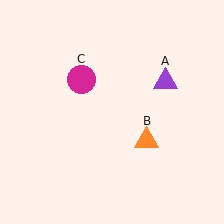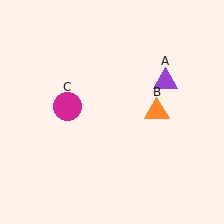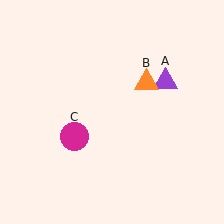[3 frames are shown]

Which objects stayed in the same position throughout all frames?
Purple triangle (object A) remained stationary.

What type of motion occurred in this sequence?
The orange triangle (object B), magenta circle (object C) rotated counterclockwise around the center of the scene.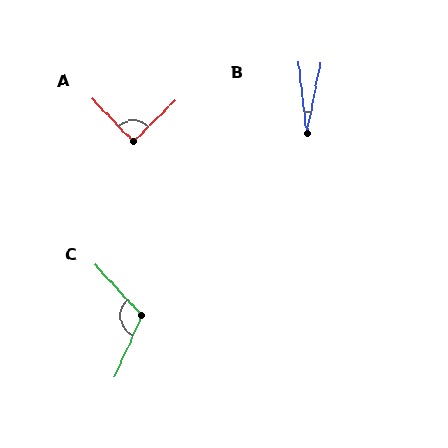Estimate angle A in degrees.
Approximately 89 degrees.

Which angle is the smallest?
B, at approximately 18 degrees.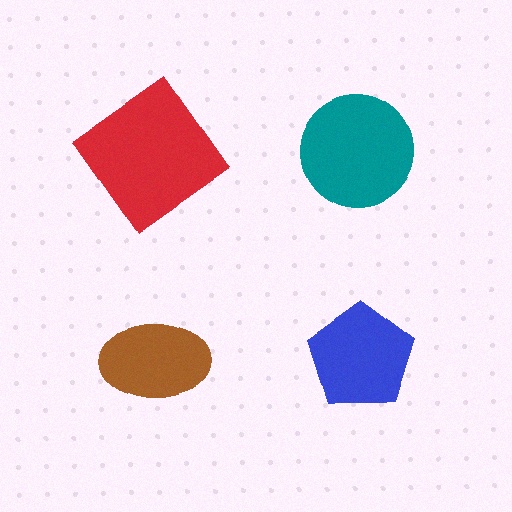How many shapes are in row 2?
2 shapes.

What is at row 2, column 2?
A blue pentagon.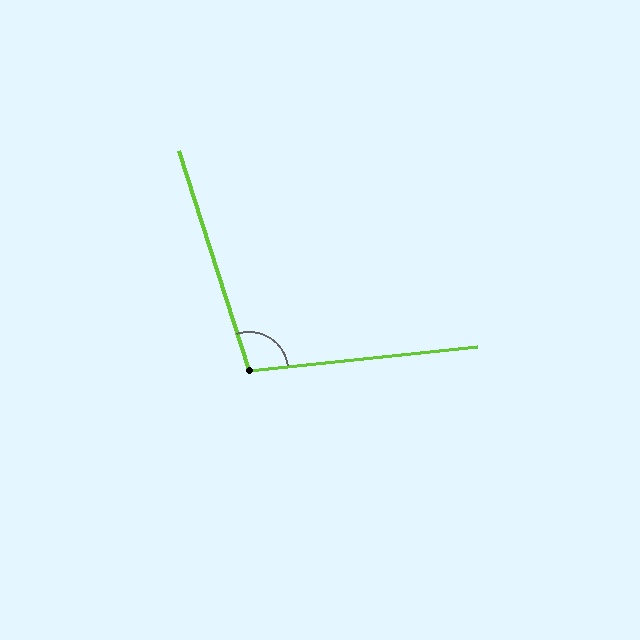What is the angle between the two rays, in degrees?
Approximately 101 degrees.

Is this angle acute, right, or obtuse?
It is obtuse.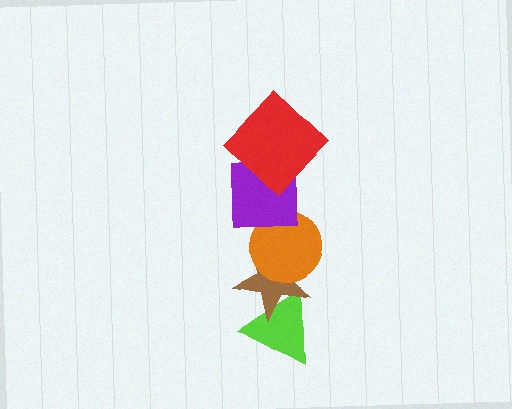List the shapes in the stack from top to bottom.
From top to bottom: the red diamond, the purple square, the orange circle, the brown star, the lime triangle.